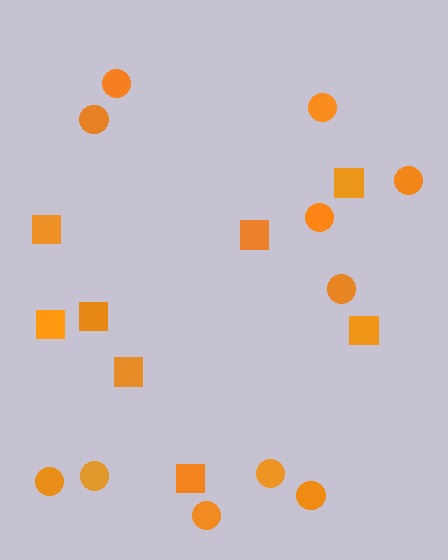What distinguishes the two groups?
There are 2 groups: one group of squares (8) and one group of circles (11).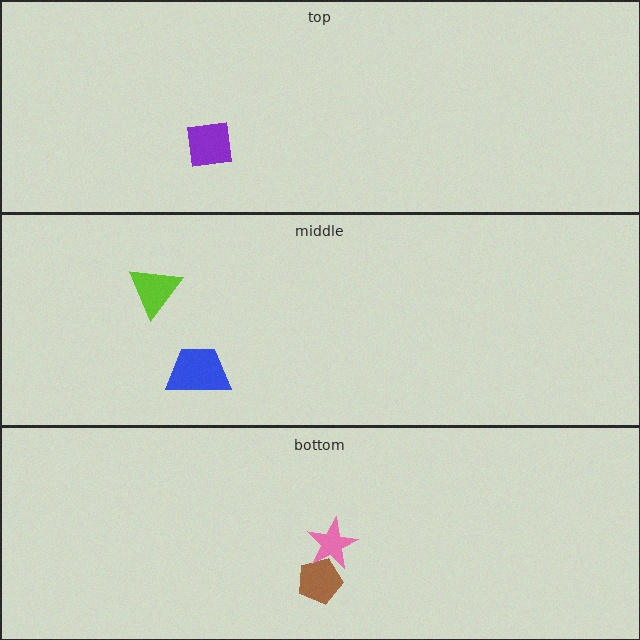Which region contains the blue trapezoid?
The middle region.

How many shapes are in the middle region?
2.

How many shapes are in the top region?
1.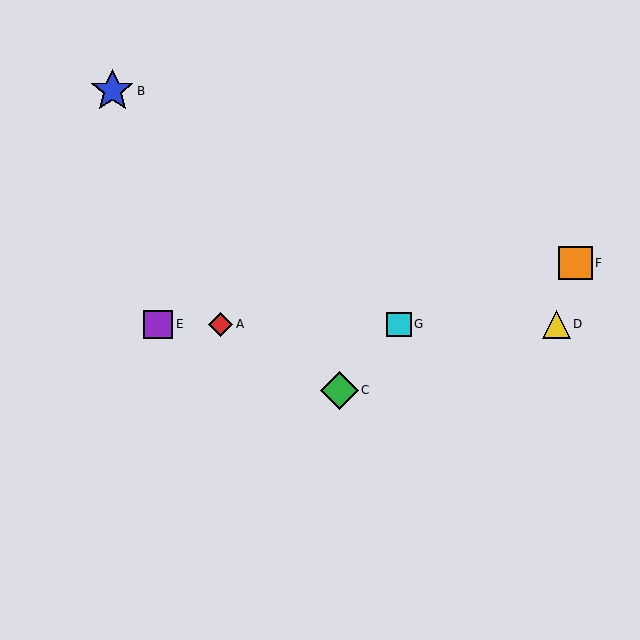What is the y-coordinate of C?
Object C is at y≈390.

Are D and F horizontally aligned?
No, D is at y≈324 and F is at y≈263.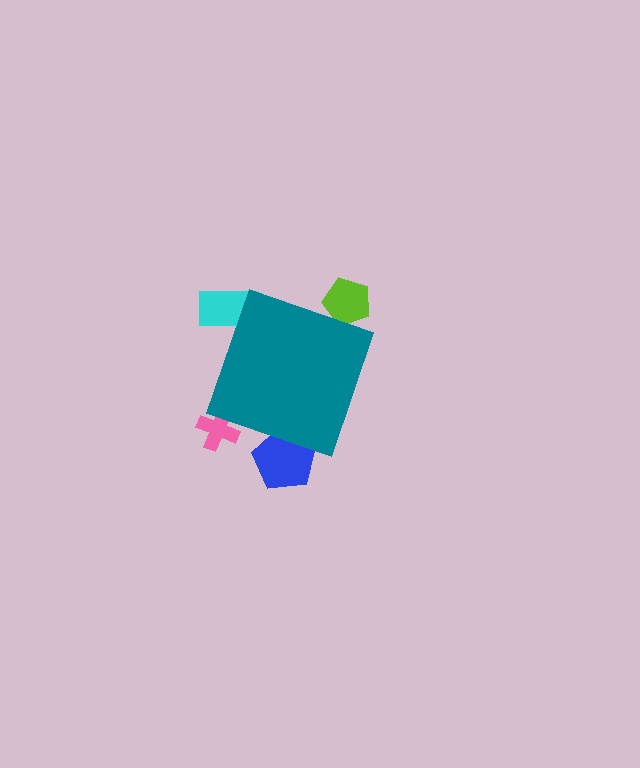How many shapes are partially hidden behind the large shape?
4 shapes are partially hidden.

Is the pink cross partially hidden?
Yes, the pink cross is partially hidden behind the teal diamond.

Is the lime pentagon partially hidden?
Yes, the lime pentagon is partially hidden behind the teal diamond.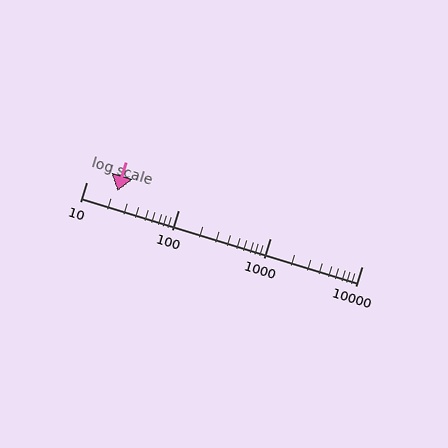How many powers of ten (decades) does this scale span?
The scale spans 3 decades, from 10 to 10000.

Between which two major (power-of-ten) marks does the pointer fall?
The pointer is between 10 and 100.